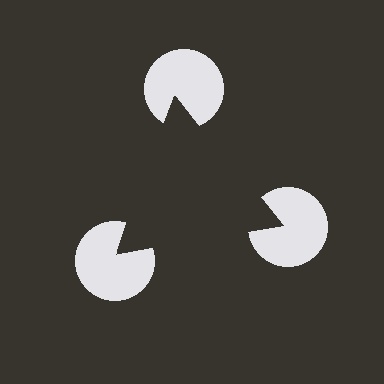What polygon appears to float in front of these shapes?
An illusory triangle — its edges are inferred from the aligned wedge cuts in the pac-man discs, not physically drawn.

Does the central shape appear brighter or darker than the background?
It typically appears slightly darker than the background, even though no actual brightness change is drawn.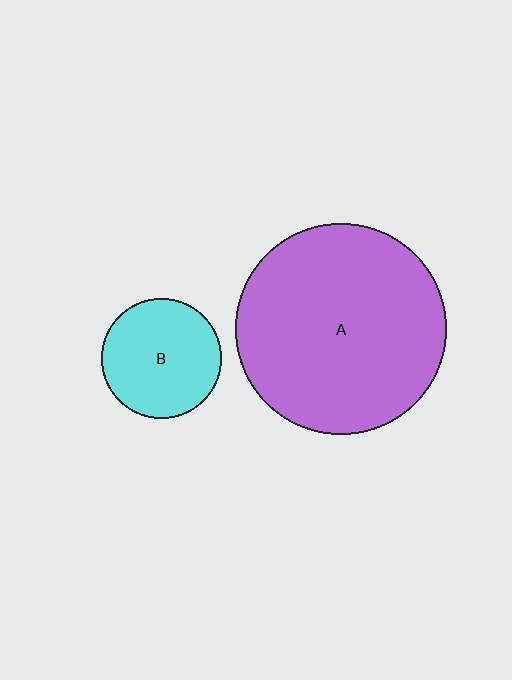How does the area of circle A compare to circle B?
Approximately 3.1 times.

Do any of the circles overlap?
No, none of the circles overlap.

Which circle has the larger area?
Circle A (purple).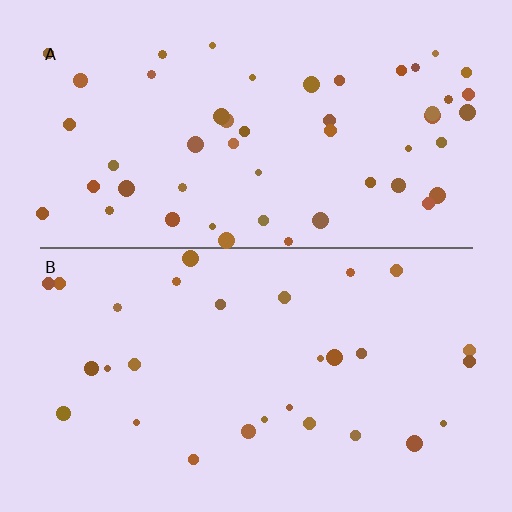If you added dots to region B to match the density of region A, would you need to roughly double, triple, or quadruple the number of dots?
Approximately double.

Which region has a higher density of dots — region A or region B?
A (the top).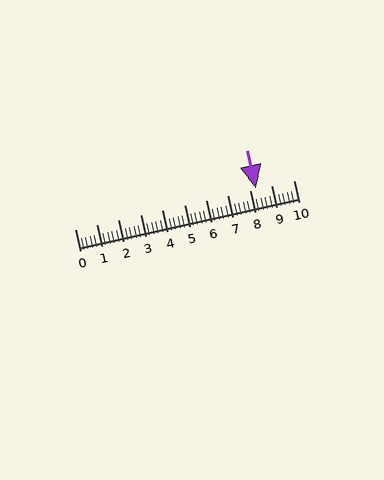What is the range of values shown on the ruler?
The ruler shows values from 0 to 10.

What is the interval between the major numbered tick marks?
The major tick marks are spaced 1 units apart.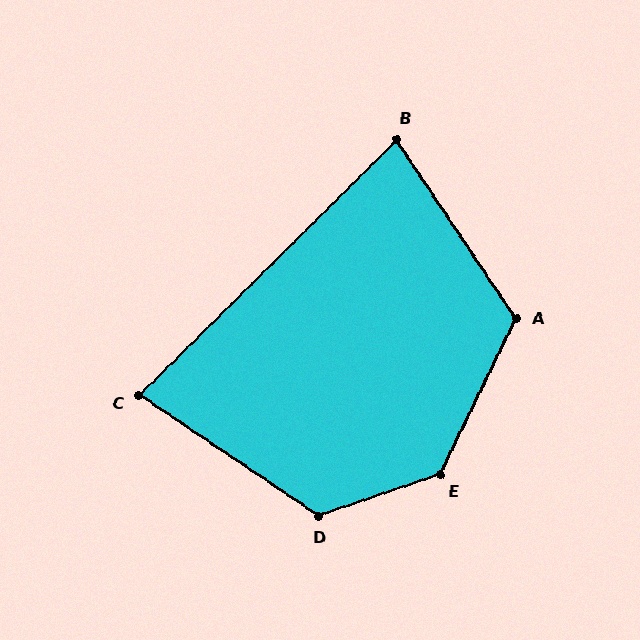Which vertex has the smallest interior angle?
C, at approximately 79 degrees.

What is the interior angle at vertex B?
Approximately 79 degrees (acute).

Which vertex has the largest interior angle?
E, at approximately 135 degrees.